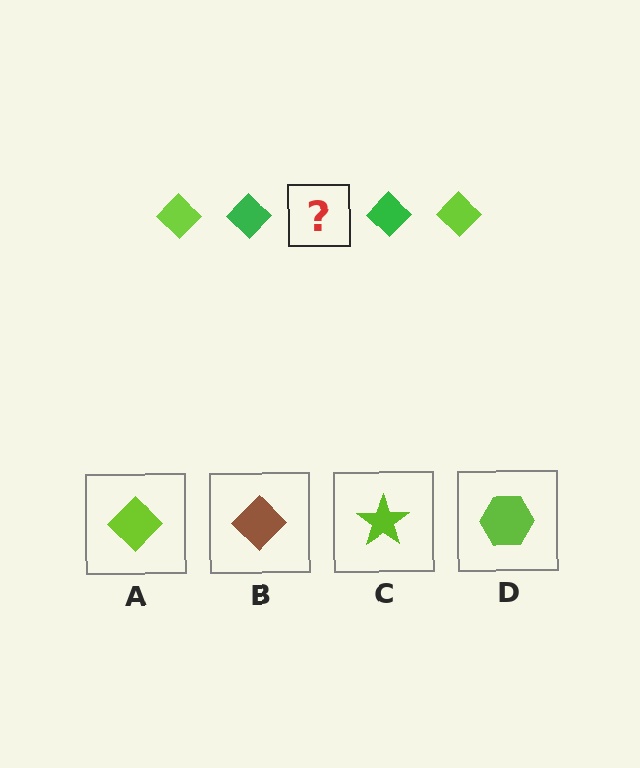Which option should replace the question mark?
Option A.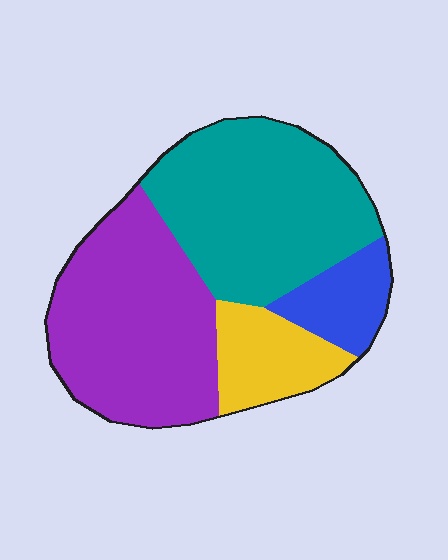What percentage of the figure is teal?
Teal takes up between a quarter and a half of the figure.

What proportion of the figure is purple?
Purple covers 38% of the figure.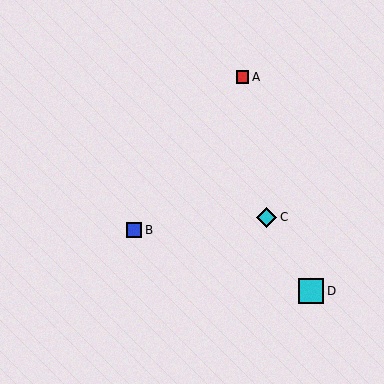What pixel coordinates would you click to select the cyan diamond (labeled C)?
Click at (267, 217) to select the cyan diamond C.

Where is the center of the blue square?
The center of the blue square is at (134, 230).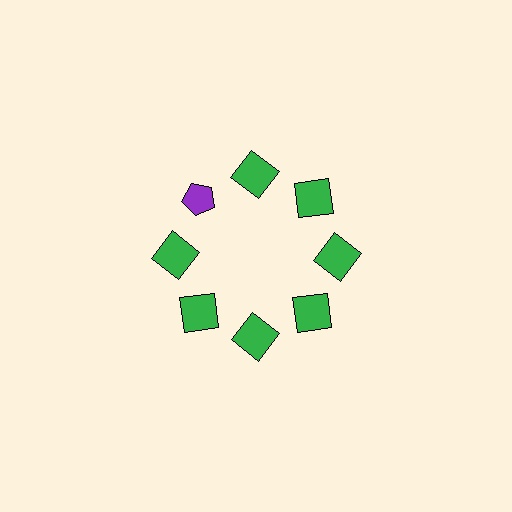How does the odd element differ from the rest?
It differs in both color (purple instead of green) and shape (pentagon instead of square).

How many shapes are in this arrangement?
There are 8 shapes arranged in a ring pattern.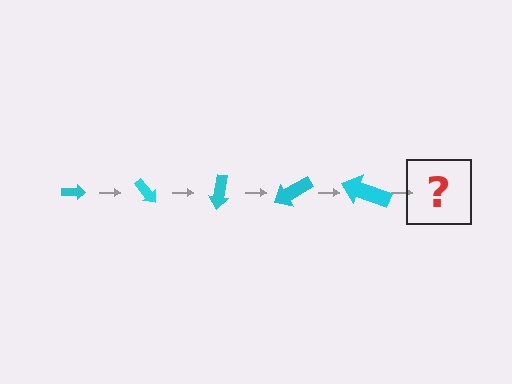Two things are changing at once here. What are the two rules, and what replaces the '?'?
The two rules are that the arrow grows larger each step and it rotates 50 degrees each step. The '?' should be an arrow, larger than the previous one and rotated 250 degrees from the start.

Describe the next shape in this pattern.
It should be an arrow, larger than the previous one and rotated 250 degrees from the start.